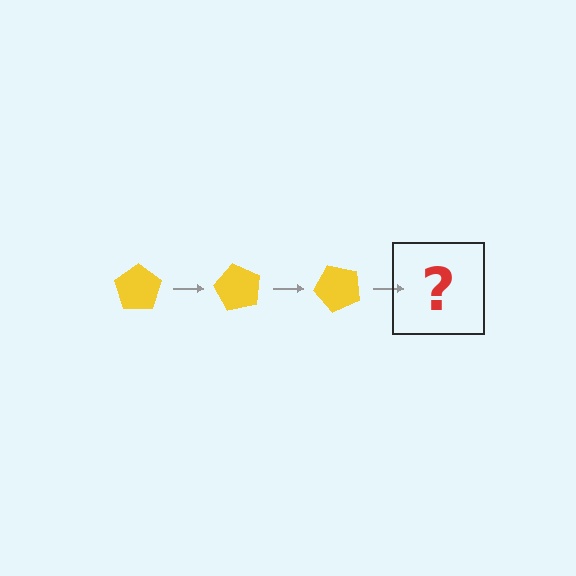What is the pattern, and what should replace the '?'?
The pattern is that the pentagon rotates 60 degrees each step. The '?' should be a yellow pentagon rotated 180 degrees.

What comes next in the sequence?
The next element should be a yellow pentagon rotated 180 degrees.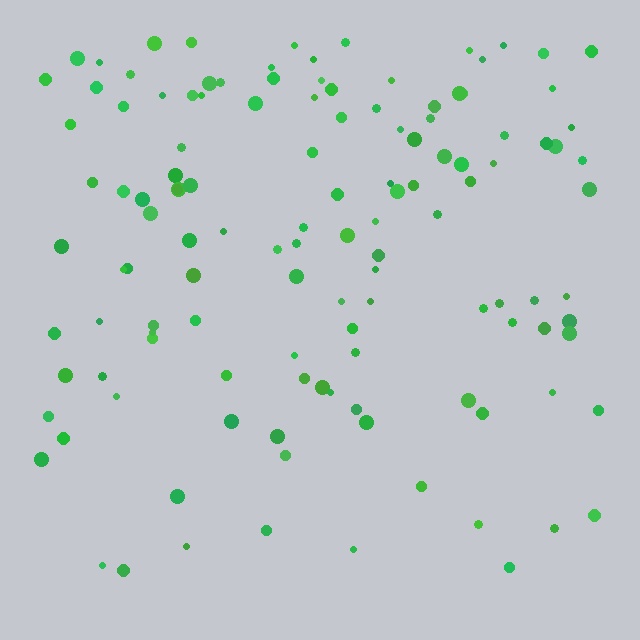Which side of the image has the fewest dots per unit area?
The bottom.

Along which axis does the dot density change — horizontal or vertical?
Vertical.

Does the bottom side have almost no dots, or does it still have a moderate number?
Still a moderate number, just noticeably fewer than the top.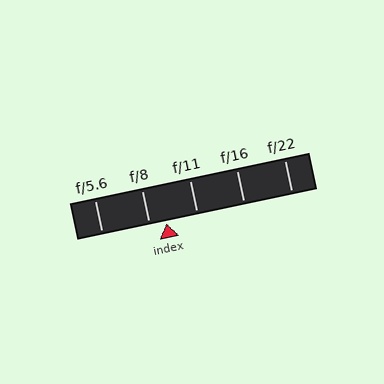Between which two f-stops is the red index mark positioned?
The index mark is between f/8 and f/11.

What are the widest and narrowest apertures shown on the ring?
The widest aperture shown is f/5.6 and the narrowest is f/22.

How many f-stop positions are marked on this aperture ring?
There are 5 f-stop positions marked.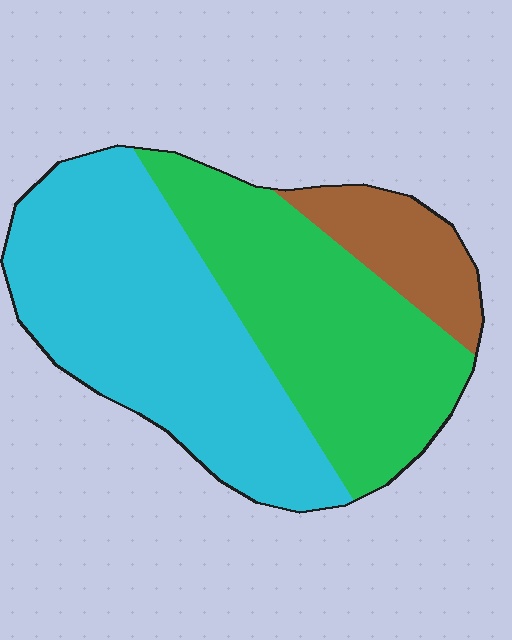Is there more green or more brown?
Green.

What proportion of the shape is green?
Green covers about 40% of the shape.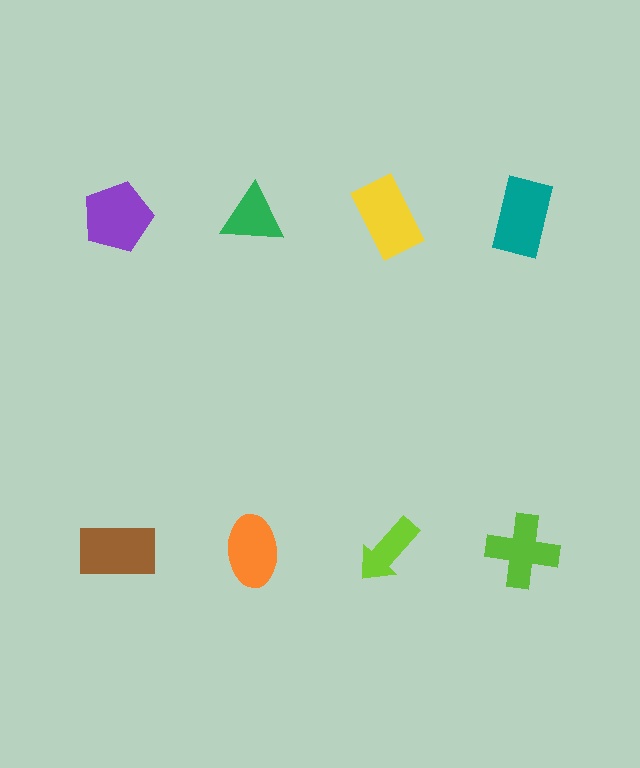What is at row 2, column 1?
A brown rectangle.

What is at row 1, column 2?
A green triangle.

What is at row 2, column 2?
An orange ellipse.